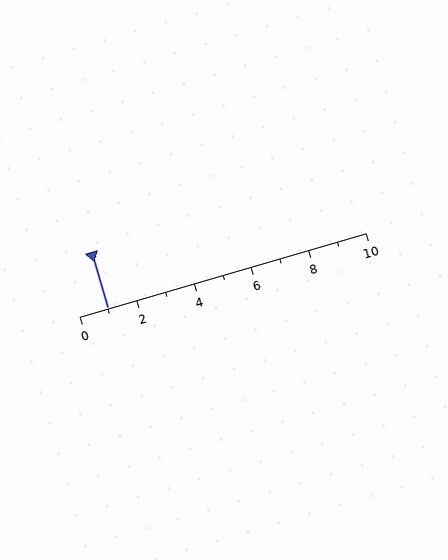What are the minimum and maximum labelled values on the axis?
The axis runs from 0 to 10.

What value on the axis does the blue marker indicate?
The marker indicates approximately 1.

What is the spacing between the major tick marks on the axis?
The major ticks are spaced 2 apart.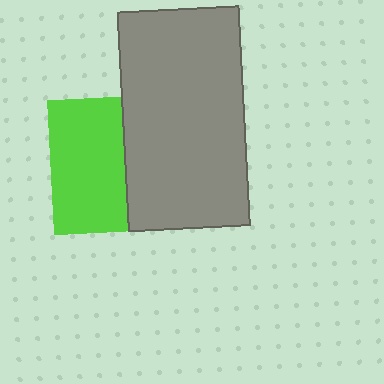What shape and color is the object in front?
The object in front is a gray rectangle.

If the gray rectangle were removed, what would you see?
You would see the complete lime square.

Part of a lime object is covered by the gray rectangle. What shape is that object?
It is a square.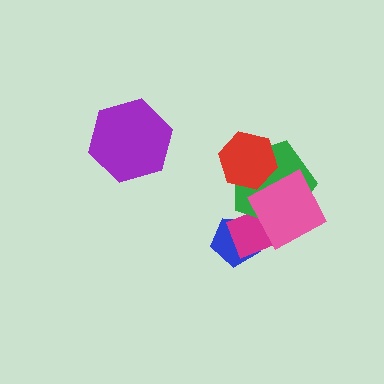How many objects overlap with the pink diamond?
4 objects overlap with the pink diamond.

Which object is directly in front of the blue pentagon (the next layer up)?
The magenta rectangle is directly in front of the blue pentagon.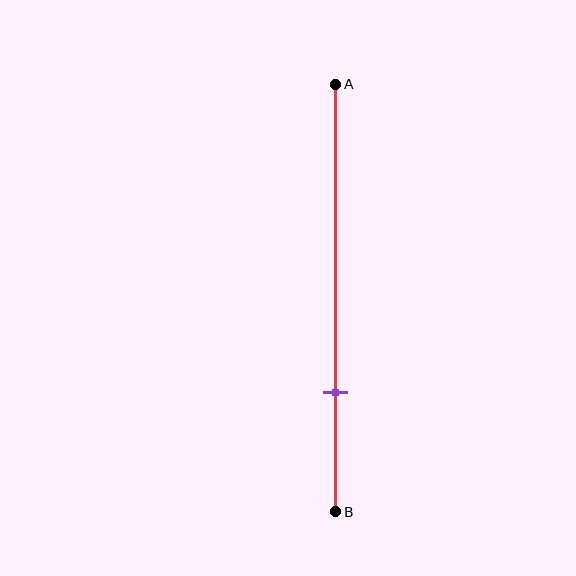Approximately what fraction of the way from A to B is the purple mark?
The purple mark is approximately 70% of the way from A to B.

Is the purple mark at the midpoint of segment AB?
No, the mark is at about 70% from A, not at the 50% midpoint.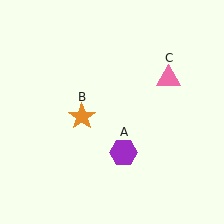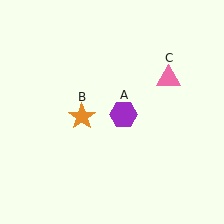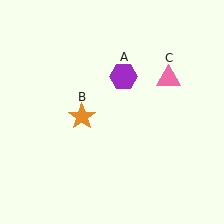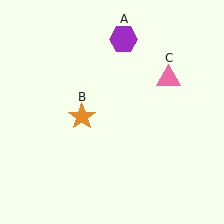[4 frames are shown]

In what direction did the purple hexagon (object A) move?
The purple hexagon (object A) moved up.